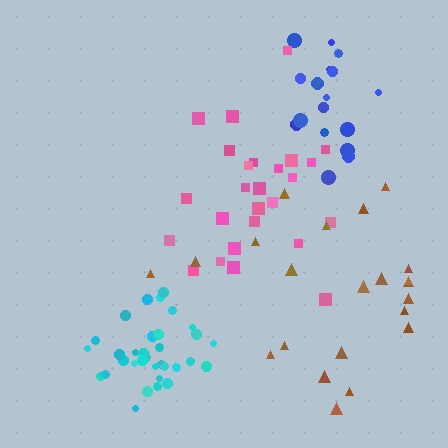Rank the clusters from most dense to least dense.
cyan, blue, pink, brown.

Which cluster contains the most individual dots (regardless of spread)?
Cyan (33).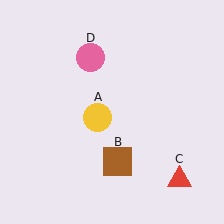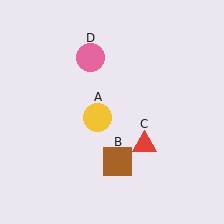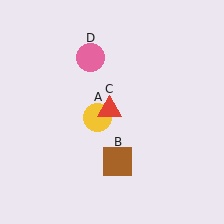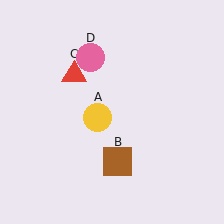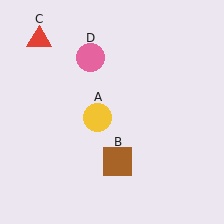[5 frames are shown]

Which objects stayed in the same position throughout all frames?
Yellow circle (object A) and brown square (object B) and pink circle (object D) remained stationary.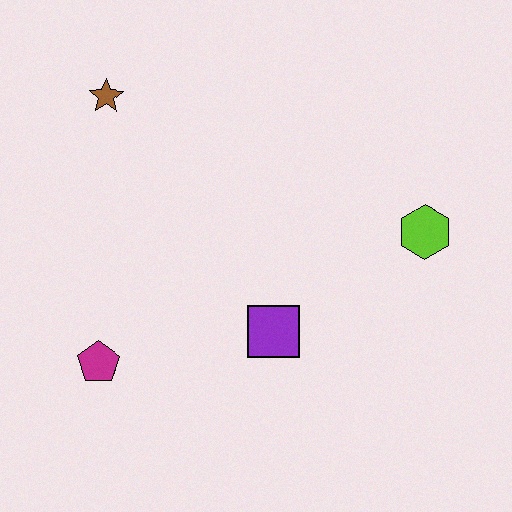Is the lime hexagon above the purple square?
Yes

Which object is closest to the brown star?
The magenta pentagon is closest to the brown star.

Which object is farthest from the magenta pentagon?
The lime hexagon is farthest from the magenta pentagon.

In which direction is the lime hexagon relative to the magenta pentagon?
The lime hexagon is to the right of the magenta pentagon.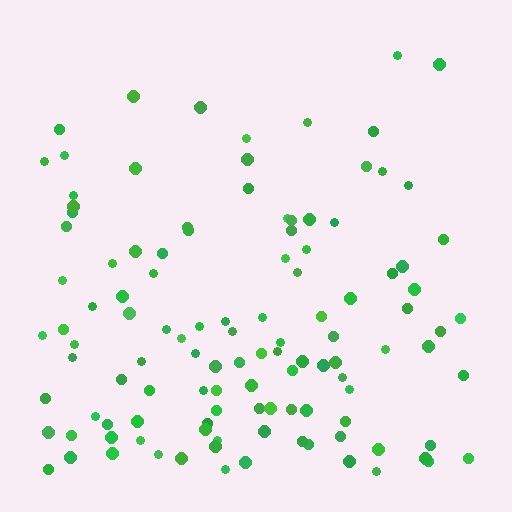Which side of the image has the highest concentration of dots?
The bottom.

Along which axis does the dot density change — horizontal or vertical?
Vertical.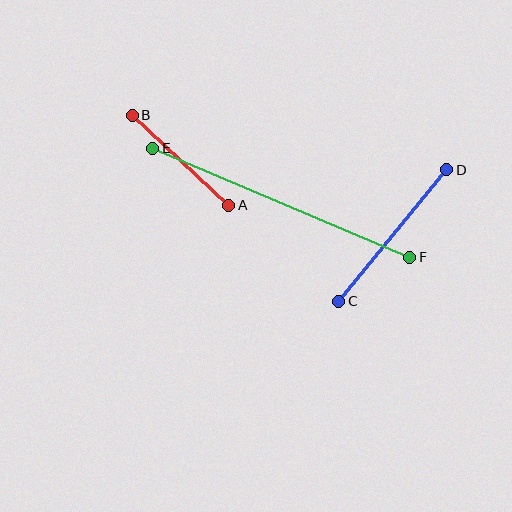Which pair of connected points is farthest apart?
Points E and F are farthest apart.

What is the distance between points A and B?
The distance is approximately 132 pixels.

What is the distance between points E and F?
The distance is approximately 280 pixels.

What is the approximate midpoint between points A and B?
The midpoint is at approximately (180, 160) pixels.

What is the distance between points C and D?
The distance is approximately 170 pixels.